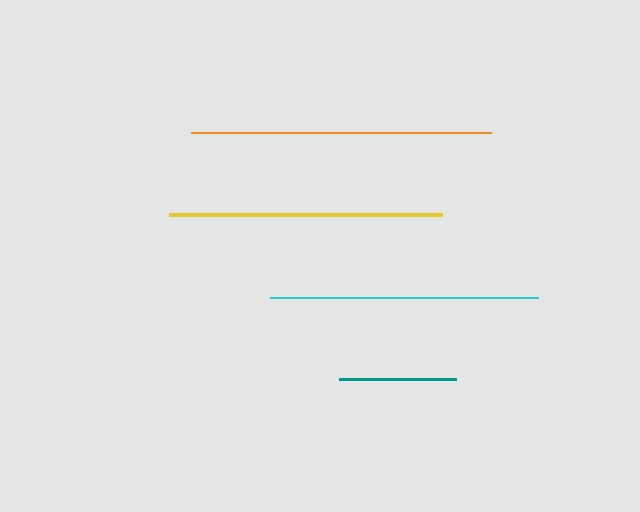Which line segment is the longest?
The orange line is the longest at approximately 301 pixels.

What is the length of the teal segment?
The teal segment is approximately 117 pixels long.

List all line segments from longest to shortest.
From longest to shortest: orange, yellow, cyan, teal.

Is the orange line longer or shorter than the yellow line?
The orange line is longer than the yellow line.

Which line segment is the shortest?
The teal line is the shortest at approximately 117 pixels.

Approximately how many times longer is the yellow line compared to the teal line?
The yellow line is approximately 2.3 times the length of the teal line.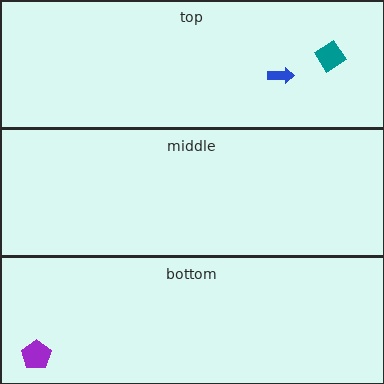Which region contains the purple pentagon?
The bottom region.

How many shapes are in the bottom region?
1.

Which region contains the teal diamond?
The top region.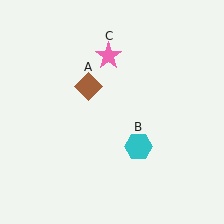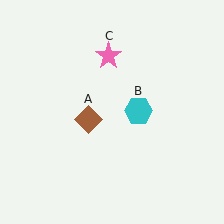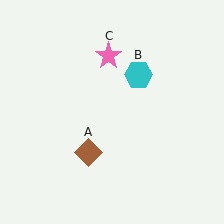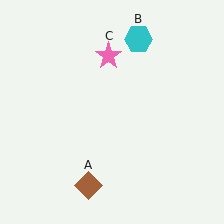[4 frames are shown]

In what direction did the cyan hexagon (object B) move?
The cyan hexagon (object B) moved up.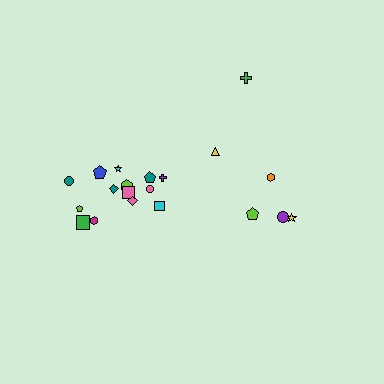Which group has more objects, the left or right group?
The left group.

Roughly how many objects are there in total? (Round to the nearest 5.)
Roughly 20 objects in total.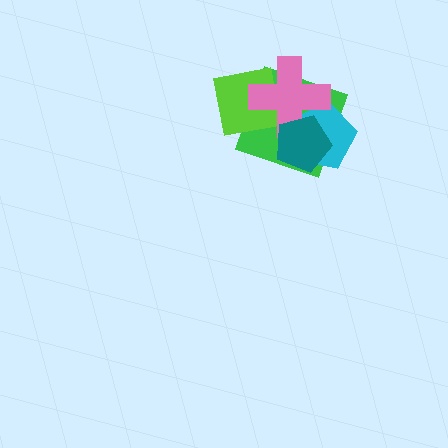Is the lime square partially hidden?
Yes, it is partially covered by another shape.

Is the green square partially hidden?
Yes, it is partially covered by another shape.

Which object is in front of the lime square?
The pink cross is in front of the lime square.